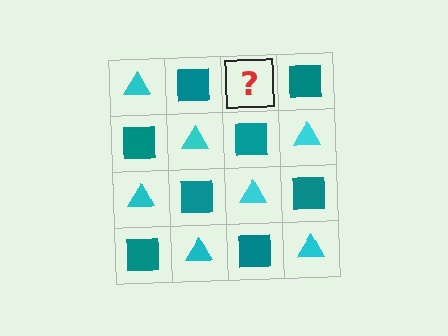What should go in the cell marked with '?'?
The missing cell should contain a cyan triangle.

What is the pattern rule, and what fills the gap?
The rule is that it alternates cyan triangle and teal square in a checkerboard pattern. The gap should be filled with a cyan triangle.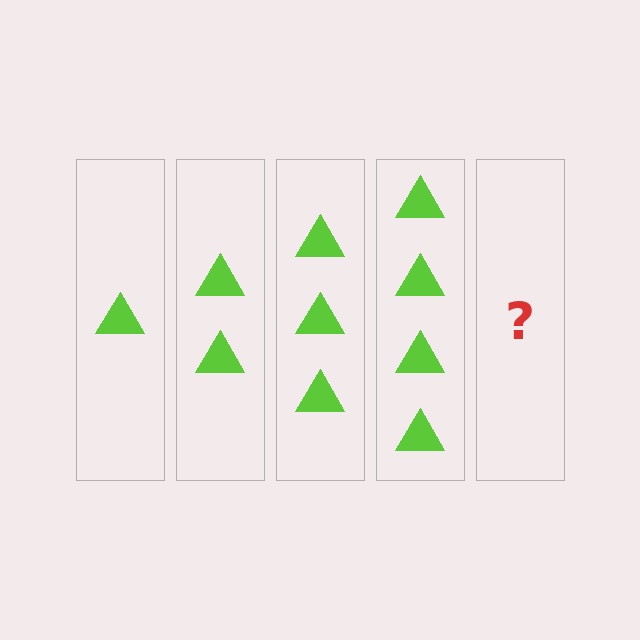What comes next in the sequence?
The next element should be 5 triangles.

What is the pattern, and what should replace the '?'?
The pattern is that each step adds one more triangle. The '?' should be 5 triangles.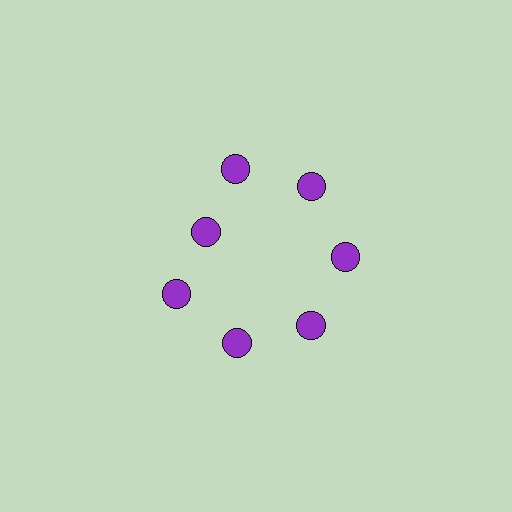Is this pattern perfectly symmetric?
No. The 7 purple circles are arranged in a ring, but one element near the 10 o'clock position is pulled inward toward the center, breaking the 7-fold rotational symmetry.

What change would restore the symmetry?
The symmetry would be restored by moving it outward, back onto the ring so that all 7 circles sit at equal angles and equal distance from the center.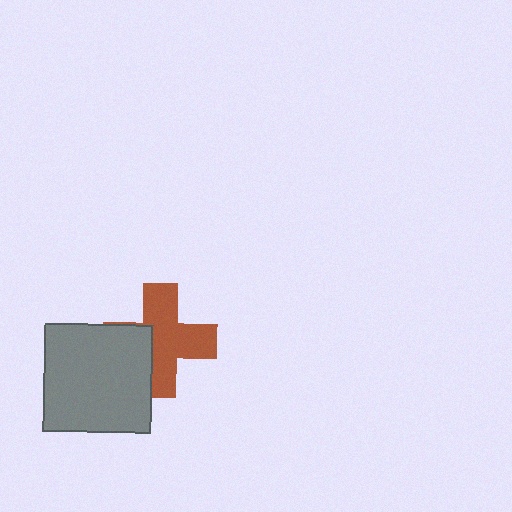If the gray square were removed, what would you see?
You would see the complete brown cross.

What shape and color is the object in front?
The object in front is a gray square.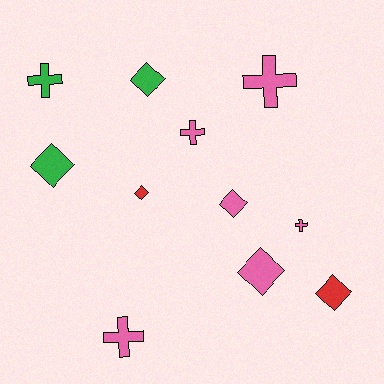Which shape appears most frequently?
Diamond, with 6 objects.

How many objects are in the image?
There are 11 objects.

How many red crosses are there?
There are no red crosses.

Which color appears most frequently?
Pink, with 6 objects.